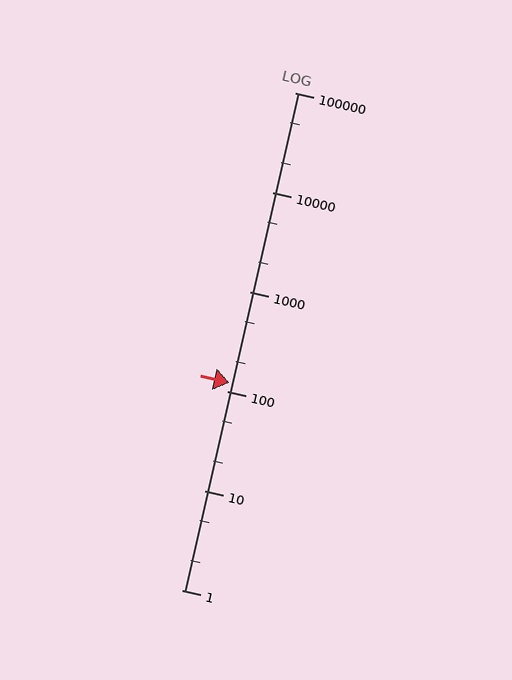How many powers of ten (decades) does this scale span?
The scale spans 5 decades, from 1 to 100000.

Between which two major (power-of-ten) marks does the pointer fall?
The pointer is between 100 and 1000.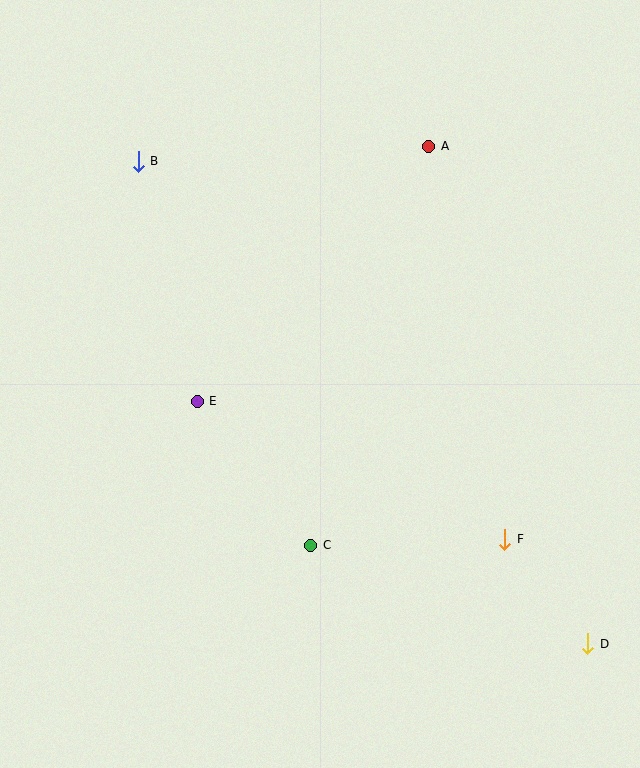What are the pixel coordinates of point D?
Point D is at (588, 644).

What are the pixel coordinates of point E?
Point E is at (197, 401).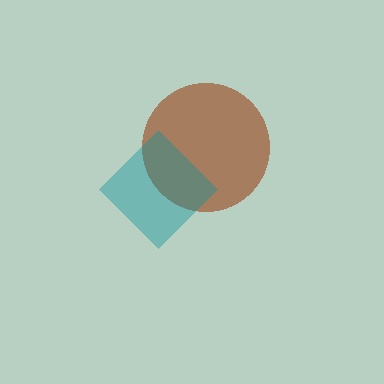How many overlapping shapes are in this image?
There are 2 overlapping shapes in the image.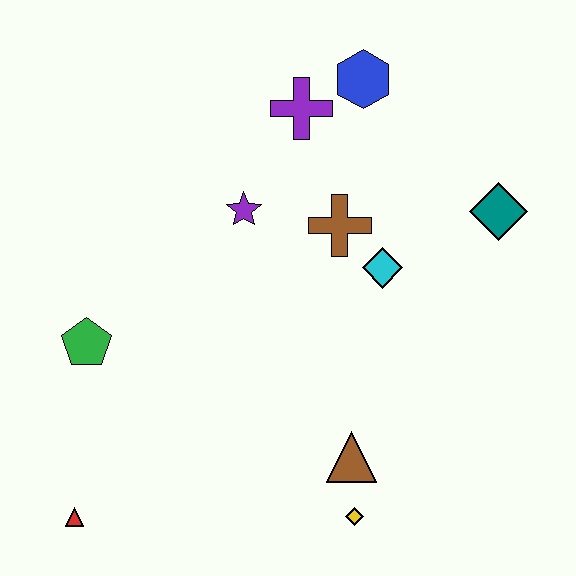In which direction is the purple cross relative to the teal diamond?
The purple cross is to the left of the teal diamond.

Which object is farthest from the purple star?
The red triangle is farthest from the purple star.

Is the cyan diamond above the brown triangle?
Yes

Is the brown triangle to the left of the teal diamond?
Yes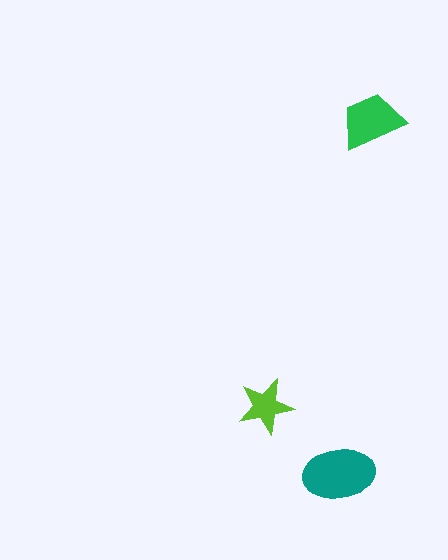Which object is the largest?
The teal ellipse.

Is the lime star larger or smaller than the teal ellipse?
Smaller.